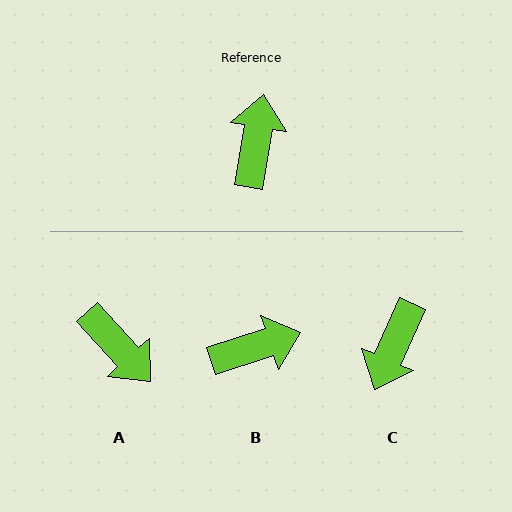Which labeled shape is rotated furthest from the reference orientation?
C, about 166 degrees away.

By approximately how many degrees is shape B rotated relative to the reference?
Approximately 63 degrees clockwise.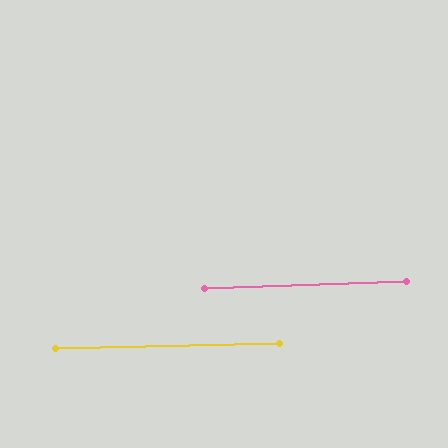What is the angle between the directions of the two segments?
Approximately 1 degree.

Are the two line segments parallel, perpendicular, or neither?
Parallel — their directions differ by only 0.6°.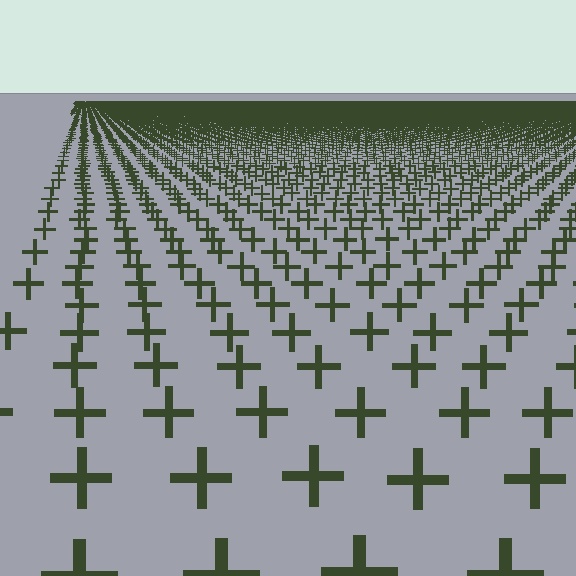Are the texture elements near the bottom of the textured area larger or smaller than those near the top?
Larger. Near the bottom, elements are closer to the viewer and appear at a bigger on-screen size.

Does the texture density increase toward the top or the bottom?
Density increases toward the top.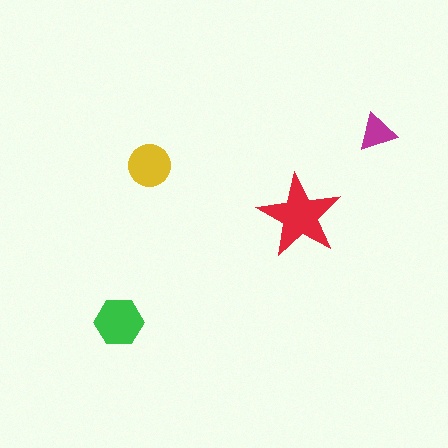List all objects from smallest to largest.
The magenta triangle, the yellow circle, the green hexagon, the red star.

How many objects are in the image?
There are 4 objects in the image.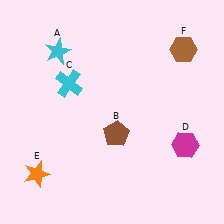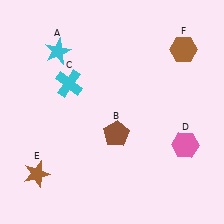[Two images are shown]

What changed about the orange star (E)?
In Image 1, E is orange. In Image 2, it changed to brown.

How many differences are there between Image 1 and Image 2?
There are 2 differences between the two images.